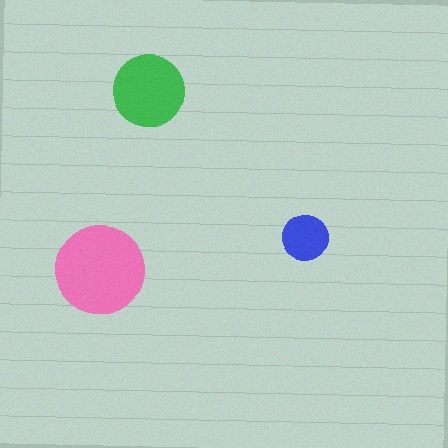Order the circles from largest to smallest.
the pink one, the green one, the blue one.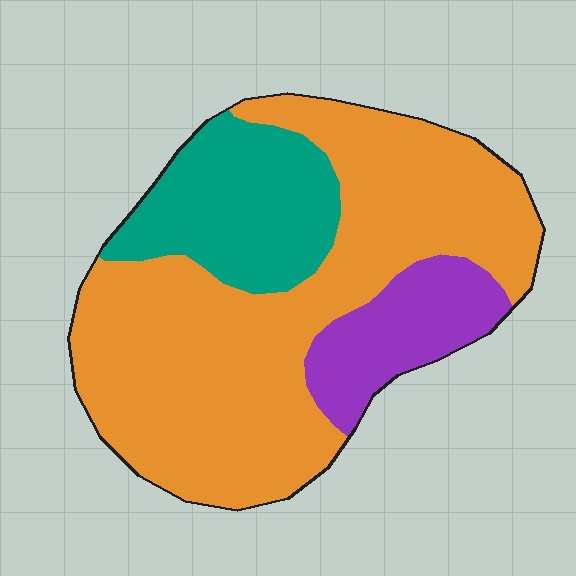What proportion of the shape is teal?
Teal takes up between a sixth and a third of the shape.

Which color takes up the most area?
Orange, at roughly 65%.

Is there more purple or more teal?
Teal.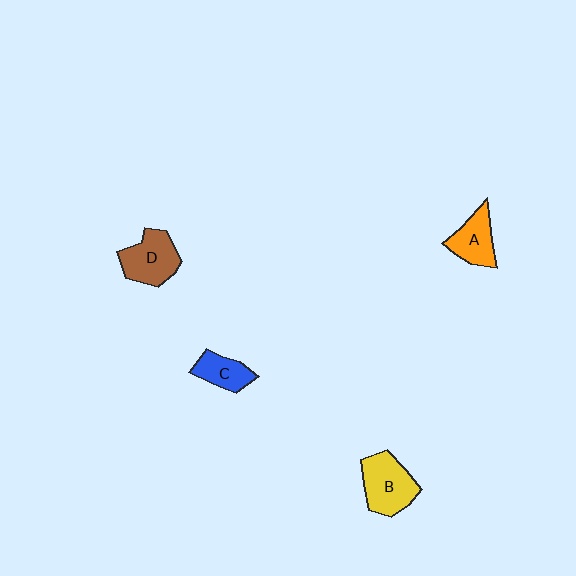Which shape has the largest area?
Shape B (yellow).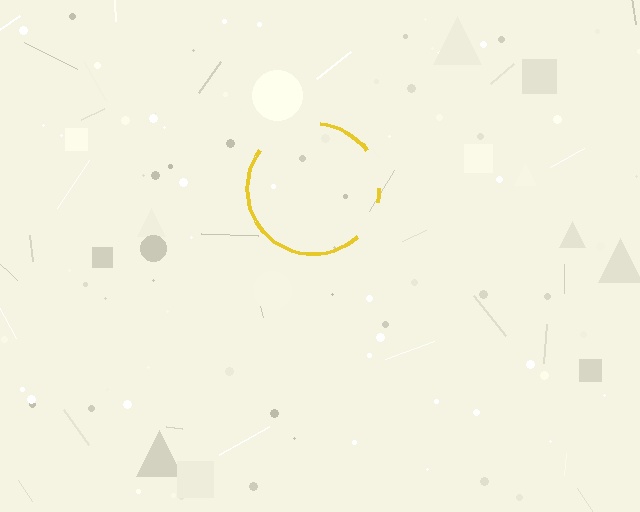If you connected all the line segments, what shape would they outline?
They would outline a circle.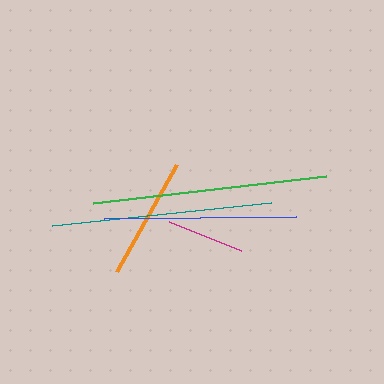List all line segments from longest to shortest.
From longest to shortest: green, teal, blue, orange, magenta.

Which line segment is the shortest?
The magenta line is the shortest at approximately 78 pixels.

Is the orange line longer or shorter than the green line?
The green line is longer than the orange line.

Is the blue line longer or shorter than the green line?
The green line is longer than the blue line.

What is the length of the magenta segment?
The magenta segment is approximately 78 pixels long.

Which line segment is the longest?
The green line is the longest at approximately 234 pixels.